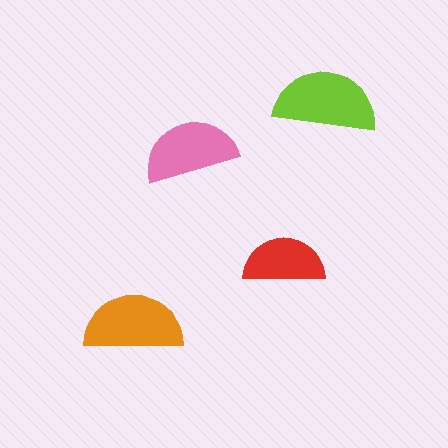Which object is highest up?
The lime semicircle is topmost.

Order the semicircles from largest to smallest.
the lime one, the orange one, the pink one, the red one.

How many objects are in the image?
There are 4 objects in the image.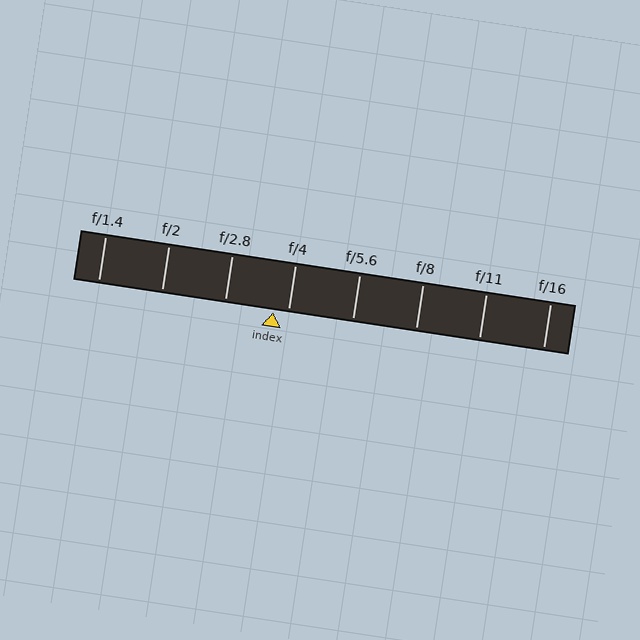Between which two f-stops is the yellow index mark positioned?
The index mark is between f/2.8 and f/4.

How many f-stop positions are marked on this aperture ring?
There are 8 f-stop positions marked.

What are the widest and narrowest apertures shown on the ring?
The widest aperture shown is f/1.4 and the narrowest is f/16.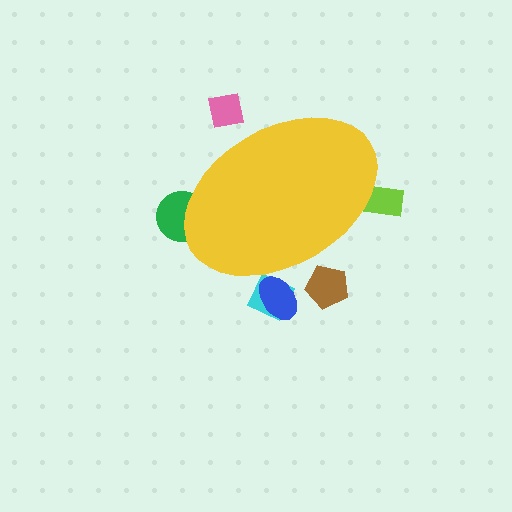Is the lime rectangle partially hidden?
Yes, the lime rectangle is partially hidden behind the yellow ellipse.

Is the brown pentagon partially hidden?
Yes, the brown pentagon is partially hidden behind the yellow ellipse.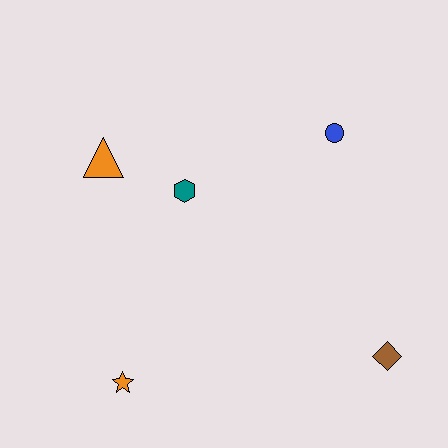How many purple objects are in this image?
There are no purple objects.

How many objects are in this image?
There are 5 objects.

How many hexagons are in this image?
There is 1 hexagon.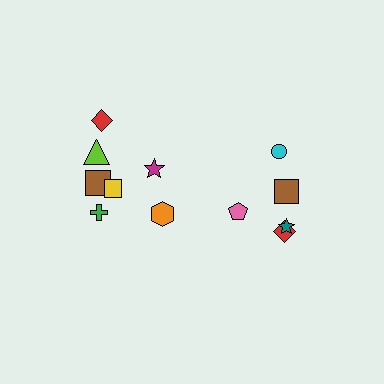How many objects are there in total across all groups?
There are 12 objects.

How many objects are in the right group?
There are 5 objects.